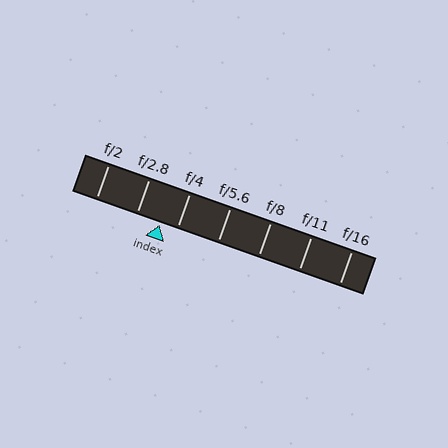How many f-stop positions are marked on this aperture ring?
There are 7 f-stop positions marked.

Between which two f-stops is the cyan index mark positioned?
The index mark is between f/2.8 and f/4.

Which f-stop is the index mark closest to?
The index mark is closest to f/4.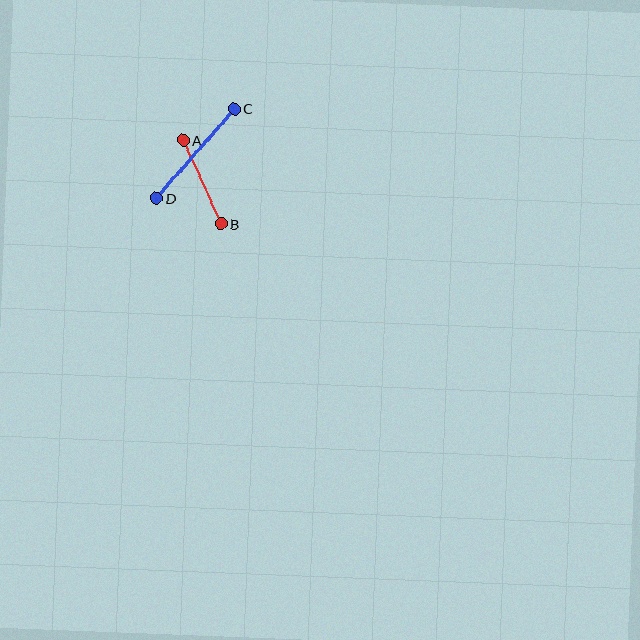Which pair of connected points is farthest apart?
Points C and D are farthest apart.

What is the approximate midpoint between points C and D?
The midpoint is at approximately (195, 154) pixels.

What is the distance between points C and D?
The distance is approximately 119 pixels.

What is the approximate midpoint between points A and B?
The midpoint is at approximately (202, 182) pixels.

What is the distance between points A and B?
The distance is approximately 92 pixels.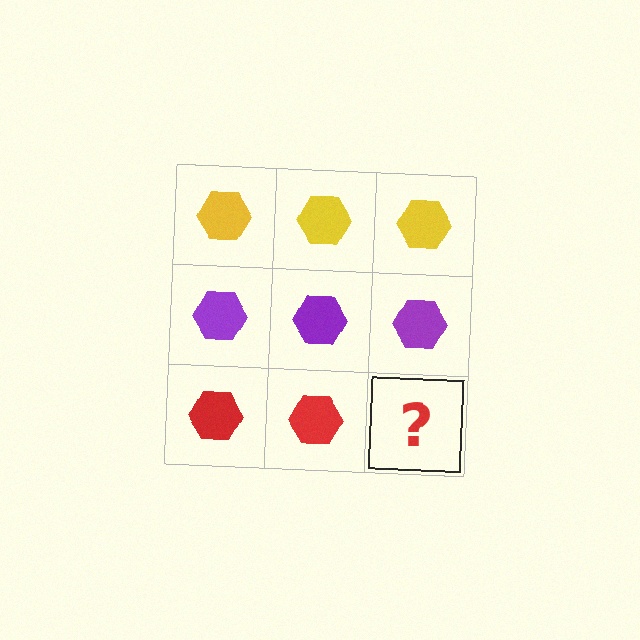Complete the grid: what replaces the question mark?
The question mark should be replaced with a red hexagon.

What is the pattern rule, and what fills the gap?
The rule is that each row has a consistent color. The gap should be filled with a red hexagon.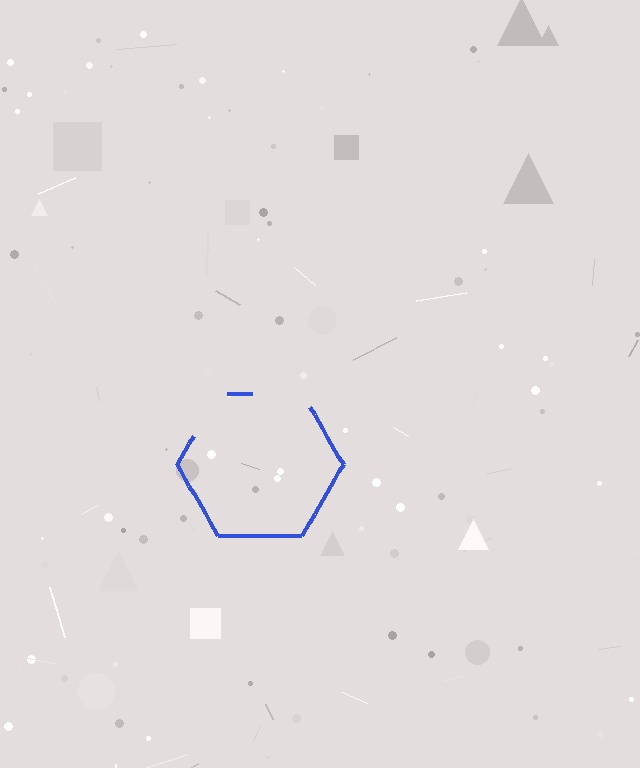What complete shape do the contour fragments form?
The contour fragments form a hexagon.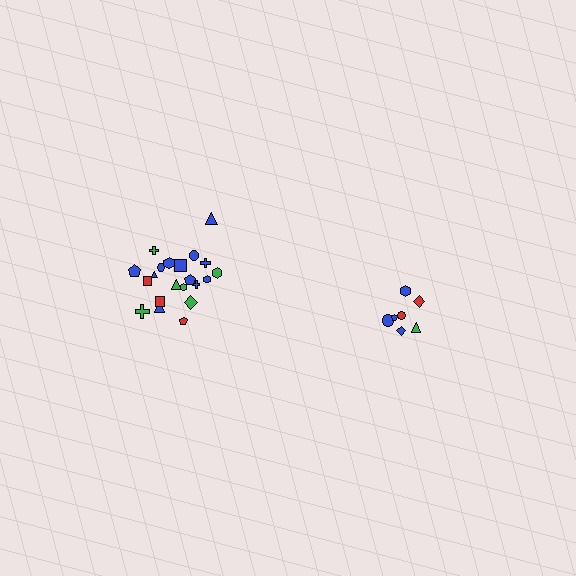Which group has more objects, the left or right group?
The left group.